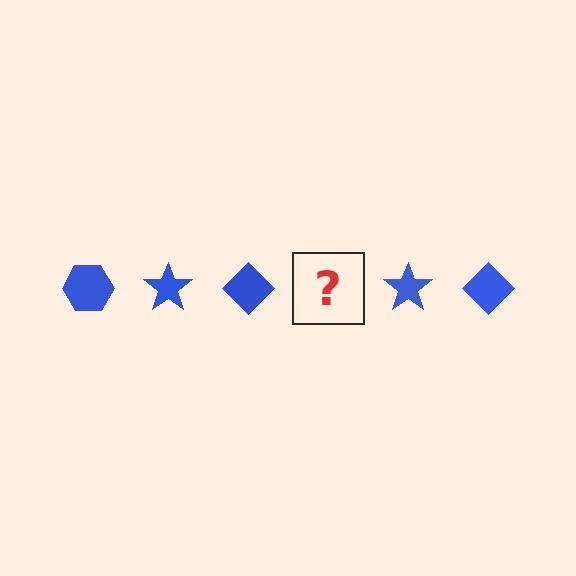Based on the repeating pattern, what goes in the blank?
The blank should be a blue hexagon.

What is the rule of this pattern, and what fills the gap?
The rule is that the pattern cycles through hexagon, star, diamond shapes in blue. The gap should be filled with a blue hexagon.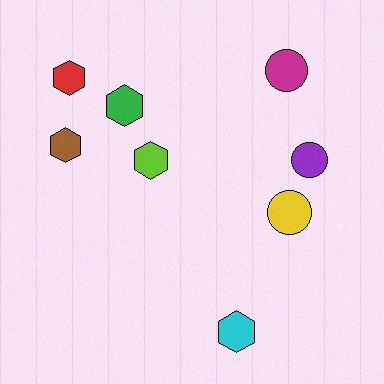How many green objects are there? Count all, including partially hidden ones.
There is 1 green object.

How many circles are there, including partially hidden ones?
There are 3 circles.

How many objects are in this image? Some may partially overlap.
There are 8 objects.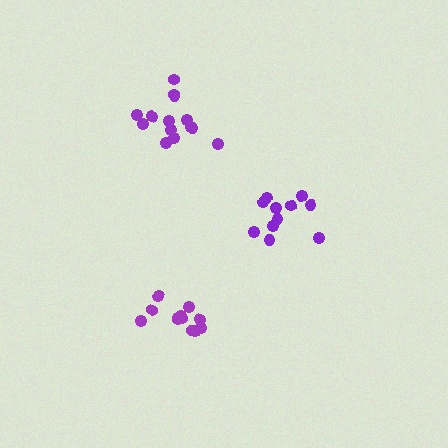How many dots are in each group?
Group 1: 11 dots, Group 2: 14 dots, Group 3: 12 dots (37 total).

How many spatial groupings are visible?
There are 3 spatial groupings.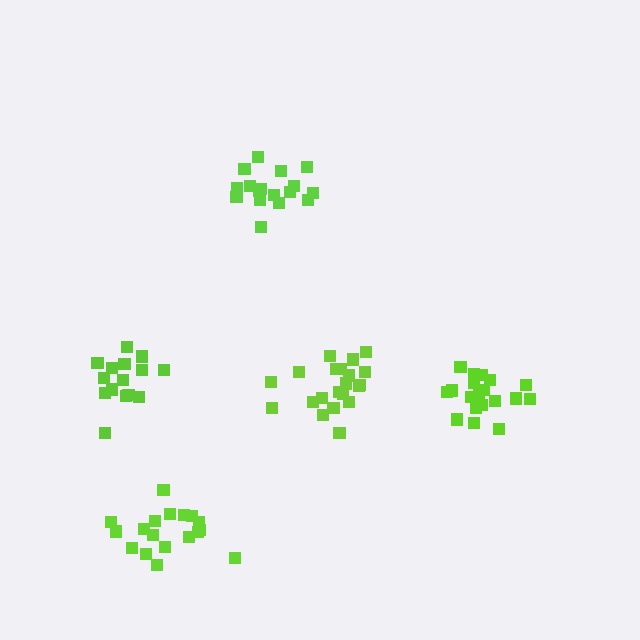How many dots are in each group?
Group 1: 15 dots, Group 2: 17 dots, Group 3: 18 dots, Group 4: 19 dots, Group 5: 21 dots (90 total).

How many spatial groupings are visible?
There are 5 spatial groupings.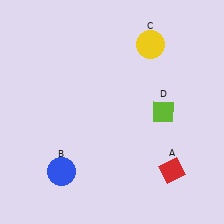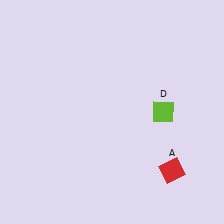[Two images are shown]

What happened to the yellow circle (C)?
The yellow circle (C) was removed in Image 2. It was in the top-right area of Image 1.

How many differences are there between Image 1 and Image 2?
There are 2 differences between the two images.